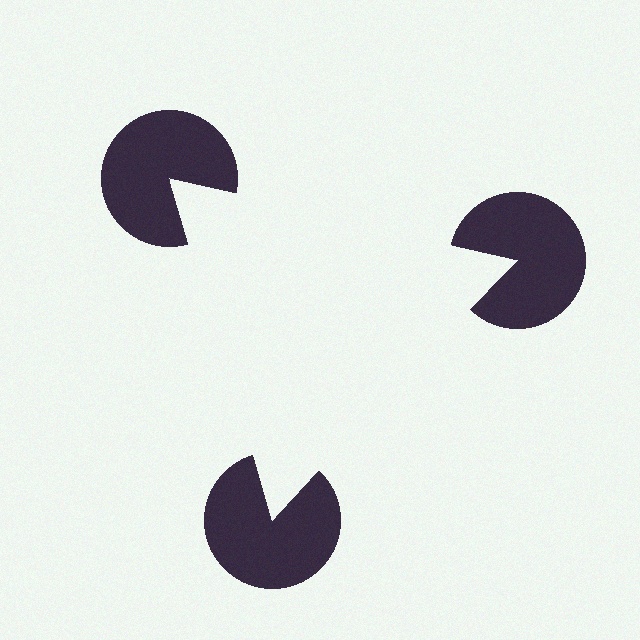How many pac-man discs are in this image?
There are 3 — one at each vertex of the illusory triangle.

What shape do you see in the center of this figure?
An illusory triangle — its edges are inferred from the aligned wedge cuts in the pac-man discs, not physically drawn.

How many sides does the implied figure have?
3 sides.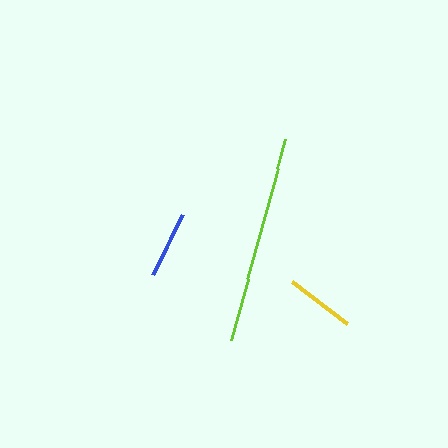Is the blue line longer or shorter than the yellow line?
The yellow line is longer than the blue line.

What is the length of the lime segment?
The lime segment is approximately 208 pixels long.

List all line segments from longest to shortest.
From longest to shortest: lime, yellow, blue.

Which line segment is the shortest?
The blue line is the shortest at approximately 66 pixels.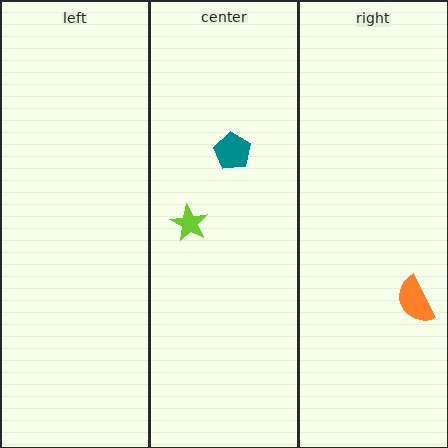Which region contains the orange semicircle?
The right region.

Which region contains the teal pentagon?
The center region.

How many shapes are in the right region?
1.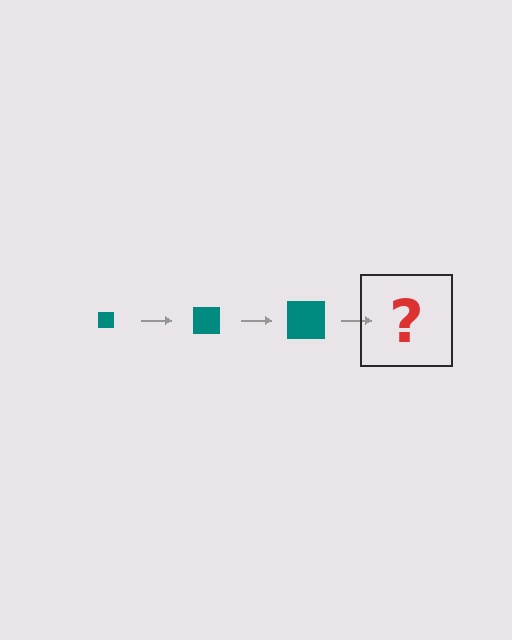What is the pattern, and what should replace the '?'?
The pattern is that the square gets progressively larger each step. The '?' should be a teal square, larger than the previous one.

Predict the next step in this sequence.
The next step is a teal square, larger than the previous one.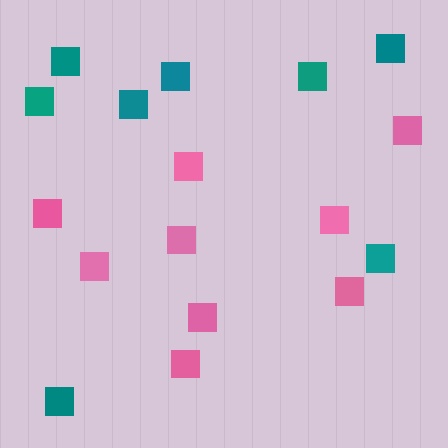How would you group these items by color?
There are 2 groups: one group of pink squares (9) and one group of teal squares (8).